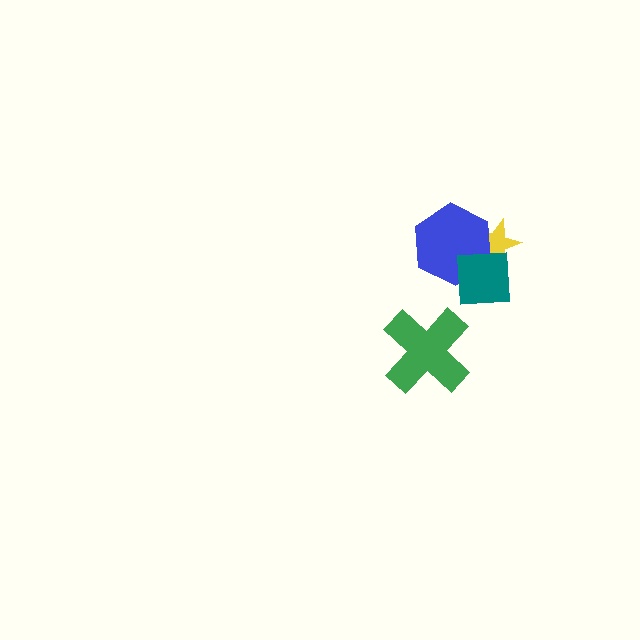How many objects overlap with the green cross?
0 objects overlap with the green cross.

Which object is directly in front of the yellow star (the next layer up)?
The blue hexagon is directly in front of the yellow star.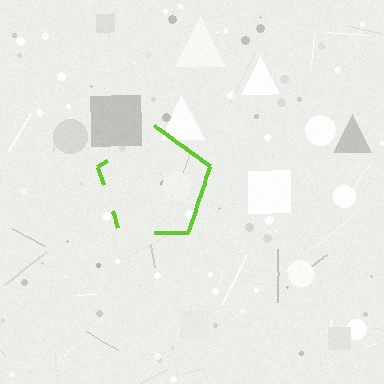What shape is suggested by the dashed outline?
The dashed outline suggests a pentagon.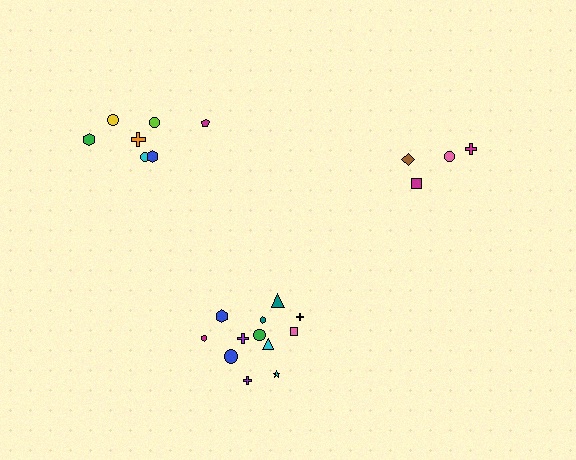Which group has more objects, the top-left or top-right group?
The top-left group.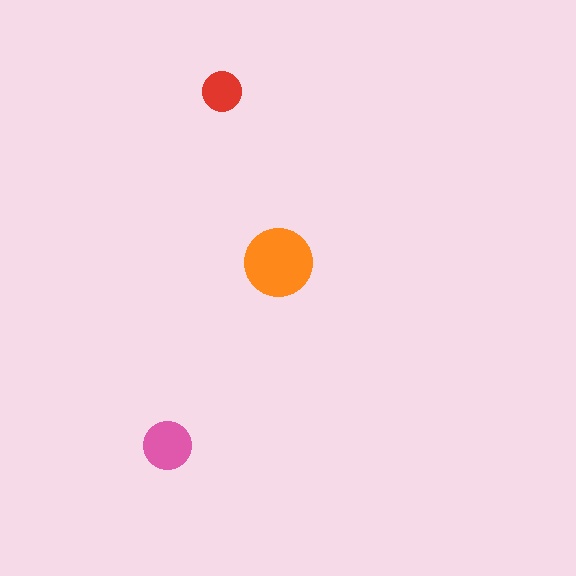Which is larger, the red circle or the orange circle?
The orange one.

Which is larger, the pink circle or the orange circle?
The orange one.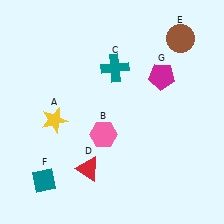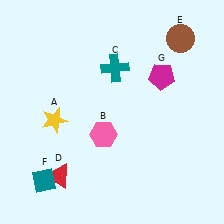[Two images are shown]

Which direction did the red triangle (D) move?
The red triangle (D) moved left.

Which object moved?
The red triangle (D) moved left.